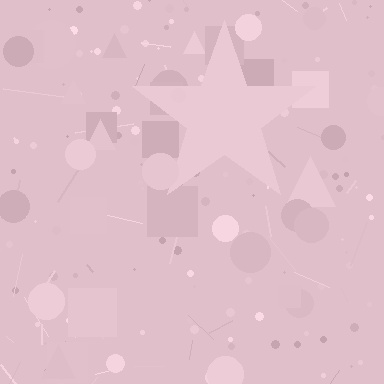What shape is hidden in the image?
A star is hidden in the image.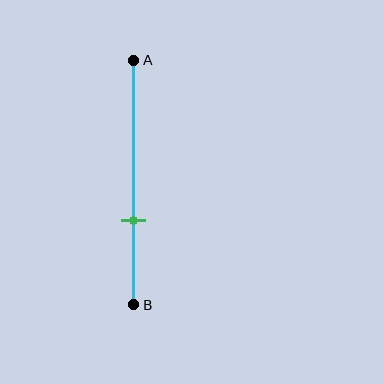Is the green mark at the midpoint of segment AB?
No, the mark is at about 65% from A, not at the 50% midpoint.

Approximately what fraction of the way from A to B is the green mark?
The green mark is approximately 65% of the way from A to B.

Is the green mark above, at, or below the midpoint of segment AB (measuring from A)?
The green mark is below the midpoint of segment AB.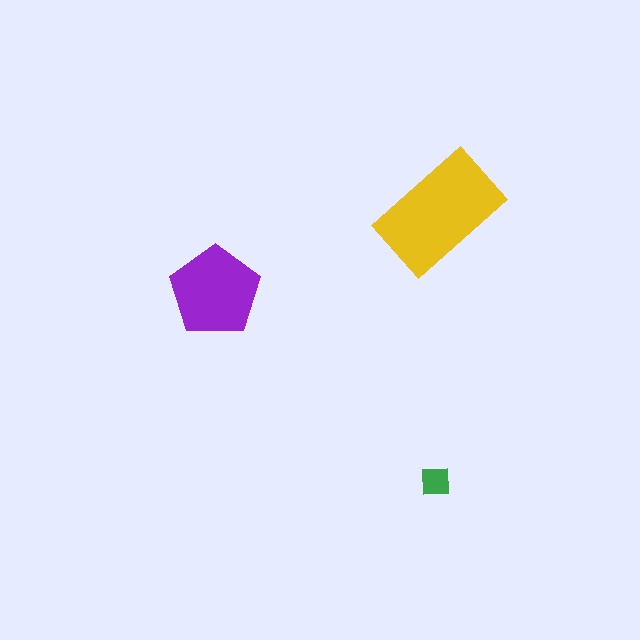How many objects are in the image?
There are 3 objects in the image.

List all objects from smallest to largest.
The green square, the purple pentagon, the yellow rectangle.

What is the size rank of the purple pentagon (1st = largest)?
2nd.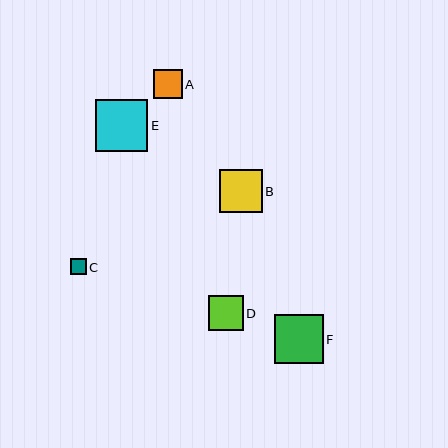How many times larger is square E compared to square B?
Square E is approximately 1.2 times the size of square B.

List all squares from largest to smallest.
From largest to smallest: E, F, B, D, A, C.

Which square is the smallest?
Square C is the smallest with a size of approximately 16 pixels.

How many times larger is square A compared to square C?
Square A is approximately 1.9 times the size of square C.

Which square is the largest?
Square E is the largest with a size of approximately 52 pixels.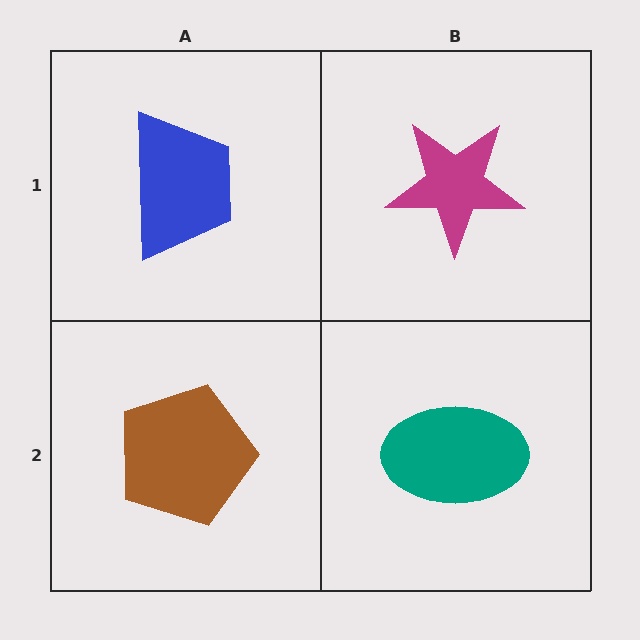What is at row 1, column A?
A blue trapezoid.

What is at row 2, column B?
A teal ellipse.